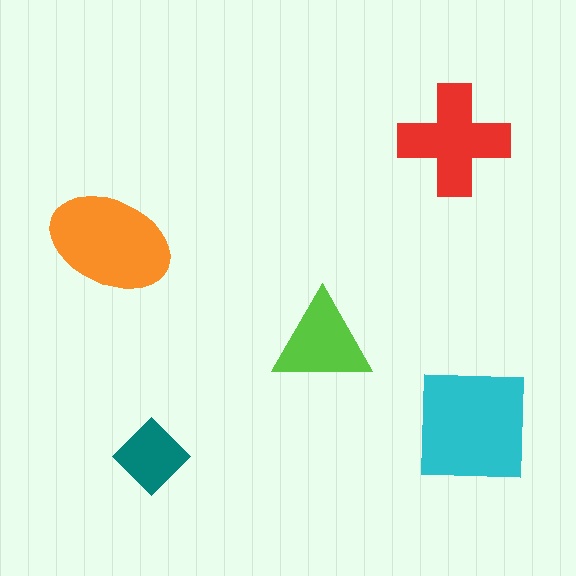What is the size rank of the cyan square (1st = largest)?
1st.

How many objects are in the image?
There are 5 objects in the image.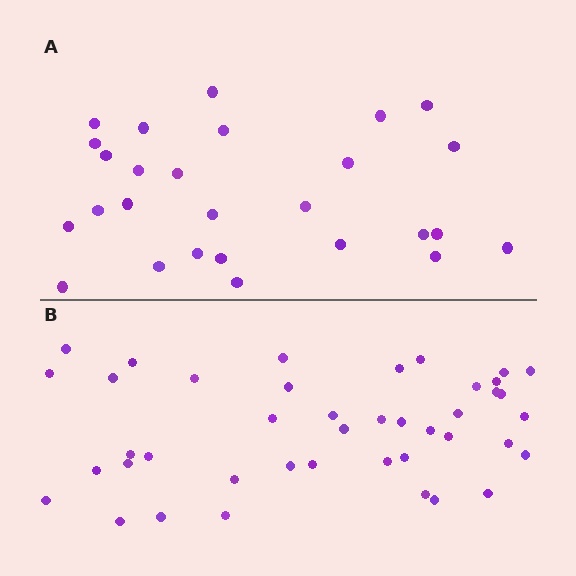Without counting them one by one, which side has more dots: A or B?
Region B (the bottom region) has more dots.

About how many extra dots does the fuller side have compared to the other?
Region B has approximately 15 more dots than region A.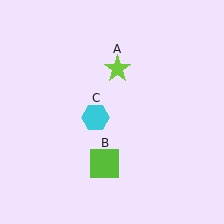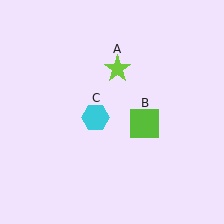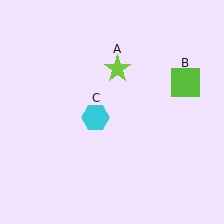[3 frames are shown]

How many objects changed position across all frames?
1 object changed position: lime square (object B).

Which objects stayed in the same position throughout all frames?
Lime star (object A) and cyan hexagon (object C) remained stationary.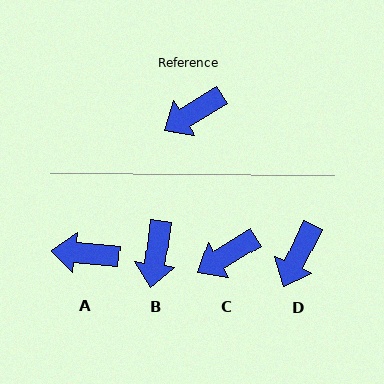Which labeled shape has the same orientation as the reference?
C.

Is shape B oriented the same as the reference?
No, it is off by about 51 degrees.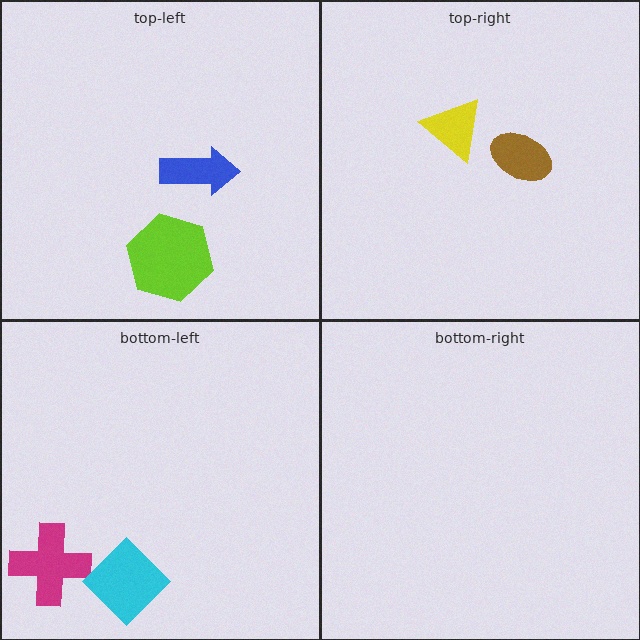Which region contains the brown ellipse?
The top-right region.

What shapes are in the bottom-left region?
The magenta cross, the cyan diamond.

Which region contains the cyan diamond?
The bottom-left region.